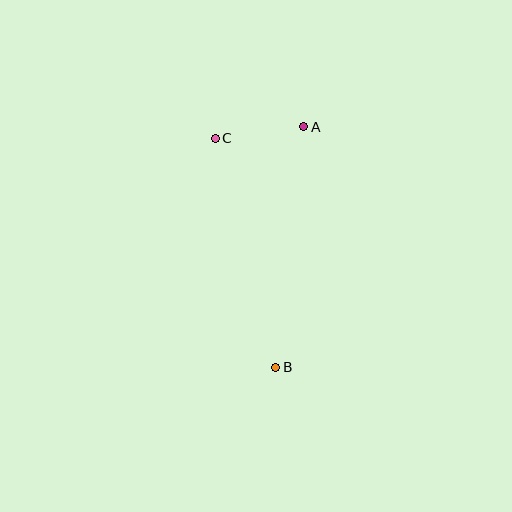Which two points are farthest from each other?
Points A and B are farthest from each other.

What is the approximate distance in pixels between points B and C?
The distance between B and C is approximately 237 pixels.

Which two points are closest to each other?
Points A and C are closest to each other.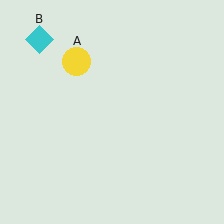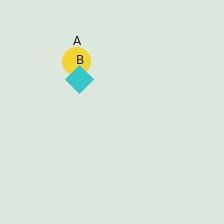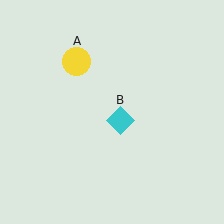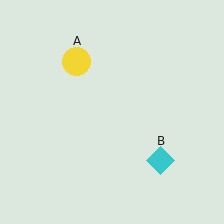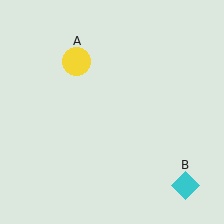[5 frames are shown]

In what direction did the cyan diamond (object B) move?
The cyan diamond (object B) moved down and to the right.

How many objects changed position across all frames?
1 object changed position: cyan diamond (object B).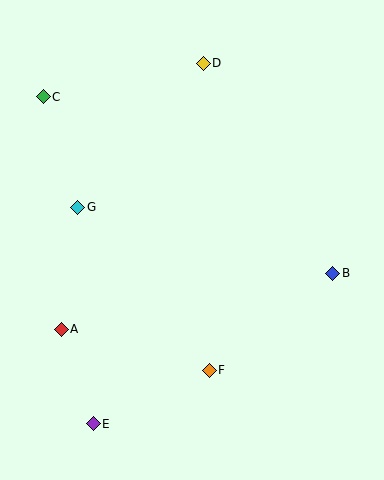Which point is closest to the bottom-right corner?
Point F is closest to the bottom-right corner.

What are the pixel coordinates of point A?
Point A is at (61, 329).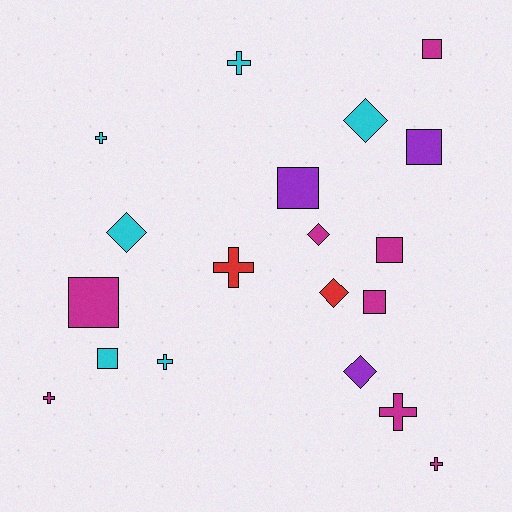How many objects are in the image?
There are 19 objects.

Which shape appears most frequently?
Cross, with 7 objects.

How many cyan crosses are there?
There are 3 cyan crosses.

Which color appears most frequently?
Magenta, with 8 objects.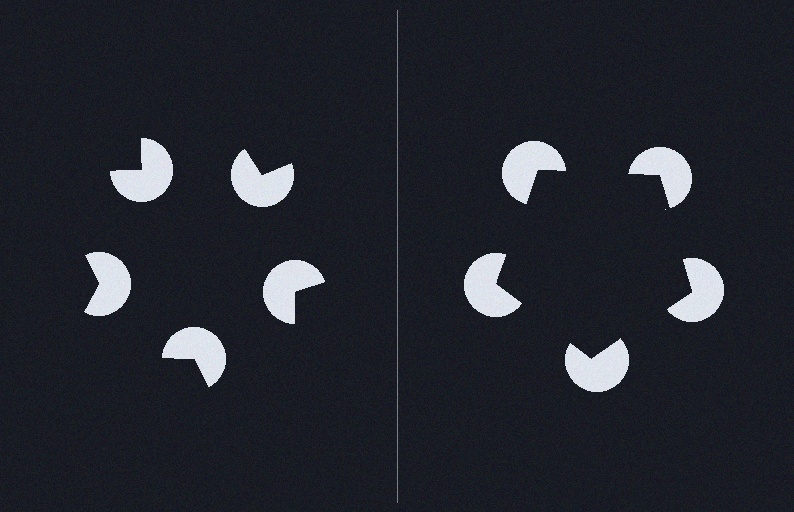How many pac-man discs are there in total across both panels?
10 — 5 on each side.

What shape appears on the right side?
An illusory pentagon.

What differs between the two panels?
The pac-man discs are positioned identically on both sides; only the wedge orientations differ. On the right they align to a pentagon; on the left they are misaligned.